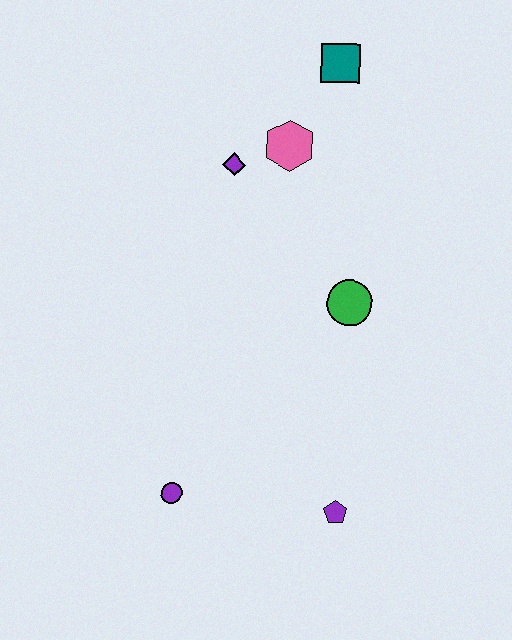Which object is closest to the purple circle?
The purple pentagon is closest to the purple circle.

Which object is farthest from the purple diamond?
The purple pentagon is farthest from the purple diamond.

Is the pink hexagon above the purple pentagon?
Yes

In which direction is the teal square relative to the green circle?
The teal square is above the green circle.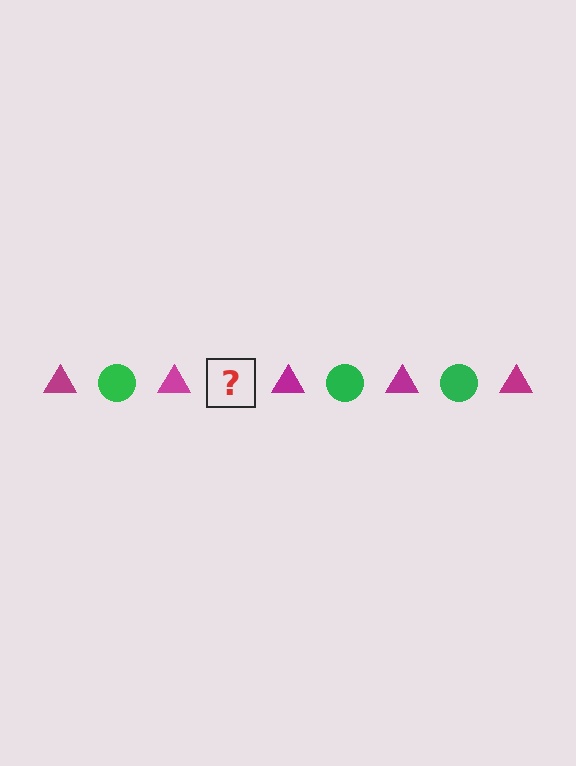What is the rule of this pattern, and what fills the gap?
The rule is that the pattern alternates between magenta triangle and green circle. The gap should be filled with a green circle.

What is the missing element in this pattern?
The missing element is a green circle.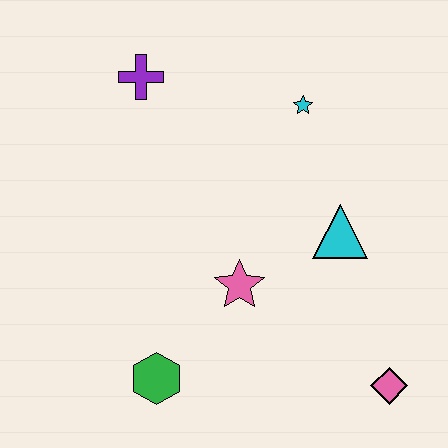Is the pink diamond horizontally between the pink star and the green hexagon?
No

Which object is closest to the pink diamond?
The cyan triangle is closest to the pink diamond.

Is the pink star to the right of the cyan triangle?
No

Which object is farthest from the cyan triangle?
The purple cross is farthest from the cyan triangle.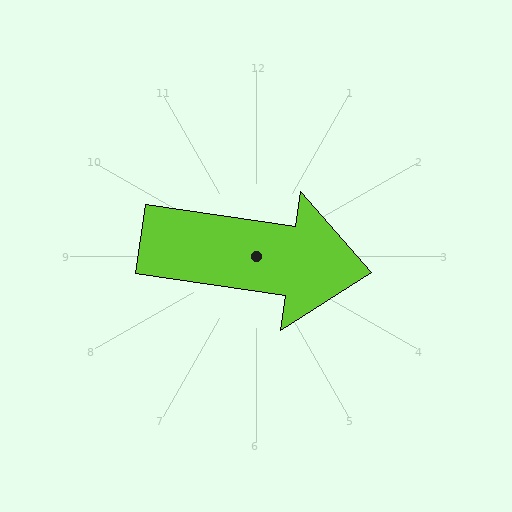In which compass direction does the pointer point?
East.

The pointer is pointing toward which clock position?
Roughly 3 o'clock.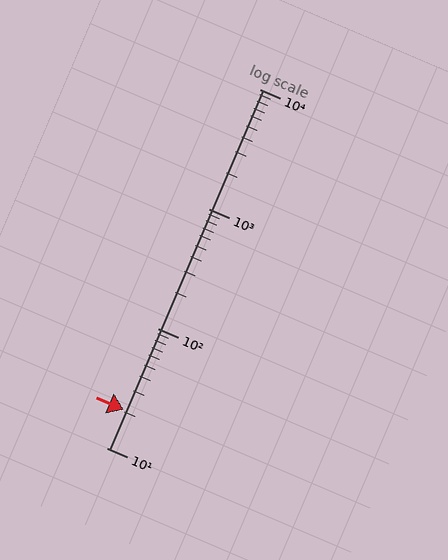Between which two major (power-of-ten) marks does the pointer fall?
The pointer is between 10 and 100.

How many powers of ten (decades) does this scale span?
The scale spans 3 decades, from 10 to 10000.